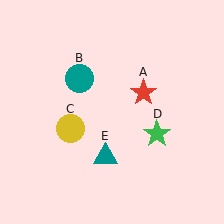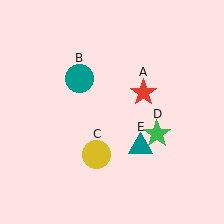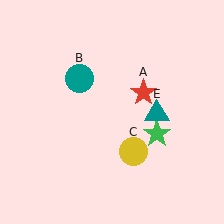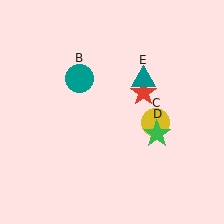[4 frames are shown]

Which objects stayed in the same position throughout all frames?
Red star (object A) and teal circle (object B) and green star (object D) remained stationary.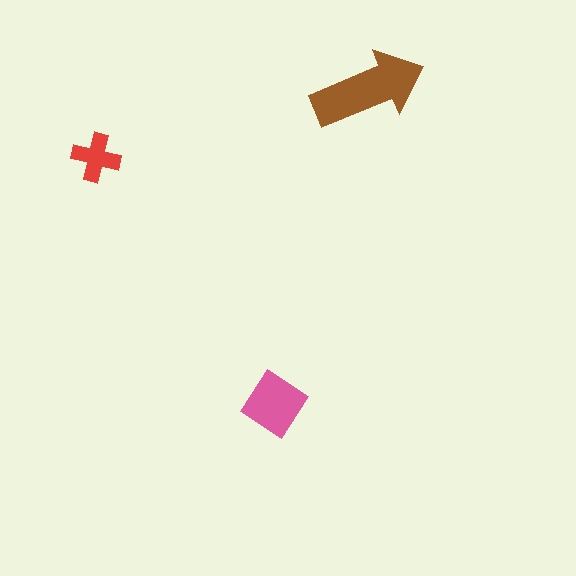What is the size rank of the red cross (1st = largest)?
3rd.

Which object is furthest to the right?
The brown arrow is rightmost.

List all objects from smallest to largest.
The red cross, the pink diamond, the brown arrow.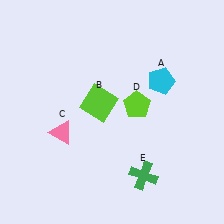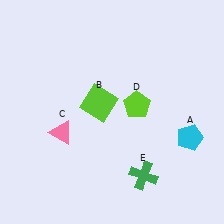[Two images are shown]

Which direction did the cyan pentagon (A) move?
The cyan pentagon (A) moved down.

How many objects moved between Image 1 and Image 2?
1 object moved between the two images.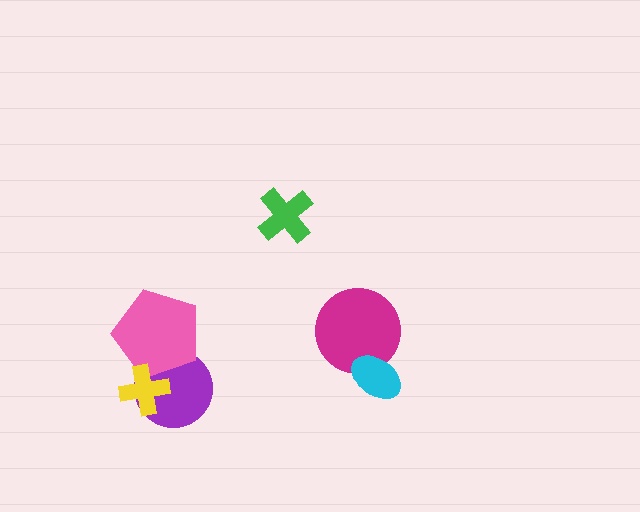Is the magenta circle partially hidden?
Yes, it is partially covered by another shape.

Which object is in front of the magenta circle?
The cyan ellipse is in front of the magenta circle.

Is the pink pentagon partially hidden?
Yes, it is partially covered by another shape.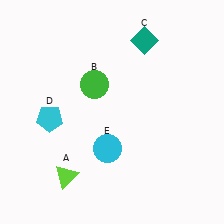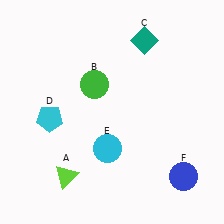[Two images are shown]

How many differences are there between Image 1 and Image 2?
There is 1 difference between the two images.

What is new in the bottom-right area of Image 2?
A blue circle (F) was added in the bottom-right area of Image 2.